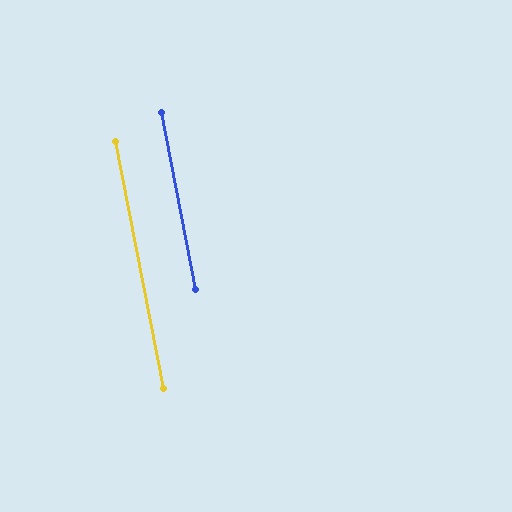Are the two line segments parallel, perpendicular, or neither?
Parallel — their directions differ by only 0.4°.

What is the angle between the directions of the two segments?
Approximately 0 degrees.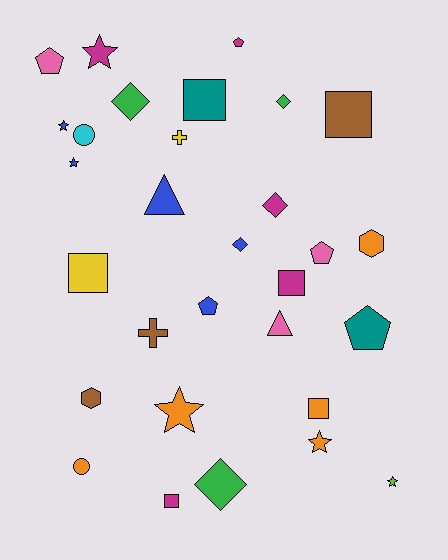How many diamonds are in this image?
There are 5 diamonds.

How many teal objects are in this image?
There are 2 teal objects.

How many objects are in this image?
There are 30 objects.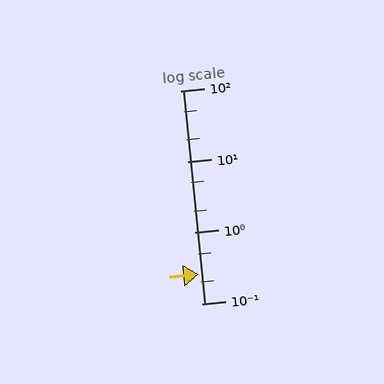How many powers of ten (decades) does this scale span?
The scale spans 3 decades, from 0.1 to 100.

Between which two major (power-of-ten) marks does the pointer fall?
The pointer is between 0.1 and 1.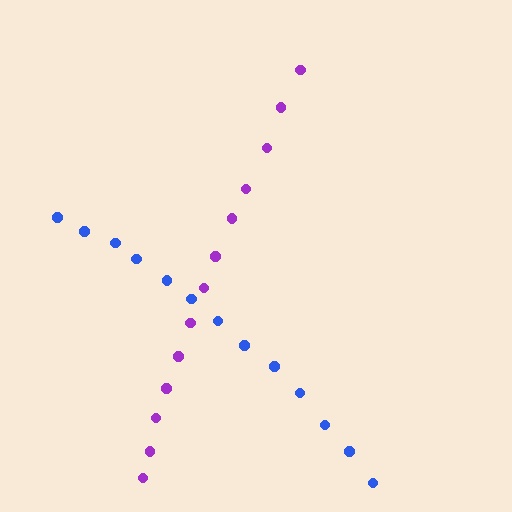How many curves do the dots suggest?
There are 2 distinct paths.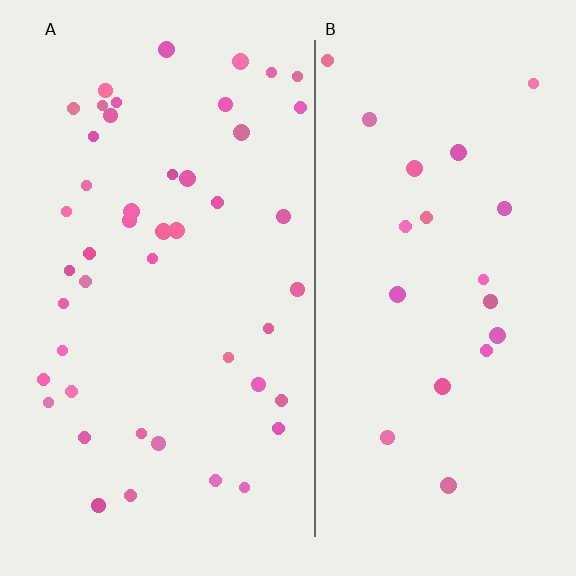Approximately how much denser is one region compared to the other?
Approximately 2.3× — region A over region B.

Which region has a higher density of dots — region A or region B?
A (the left).